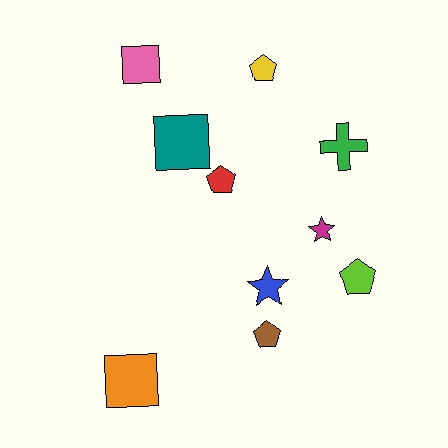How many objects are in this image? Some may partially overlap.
There are 10 objects.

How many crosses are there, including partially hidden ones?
There is 1 cross.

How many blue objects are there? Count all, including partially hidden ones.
There is 1 blue object.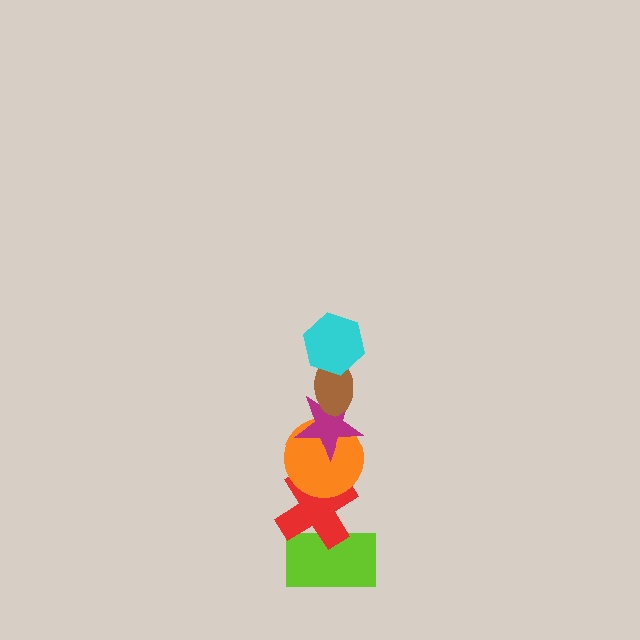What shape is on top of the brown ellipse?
The cyan hexagon is on top of the brown ellipse.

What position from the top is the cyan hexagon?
The cyan hexagon is 1st from the top.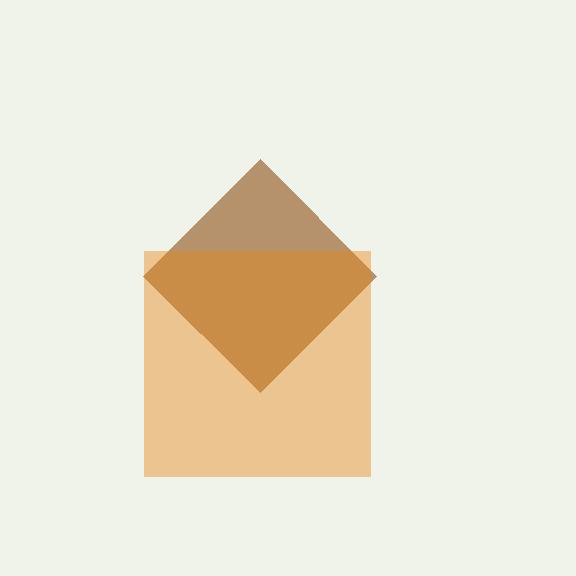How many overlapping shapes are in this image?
There are 2 overlapping shapes in the image.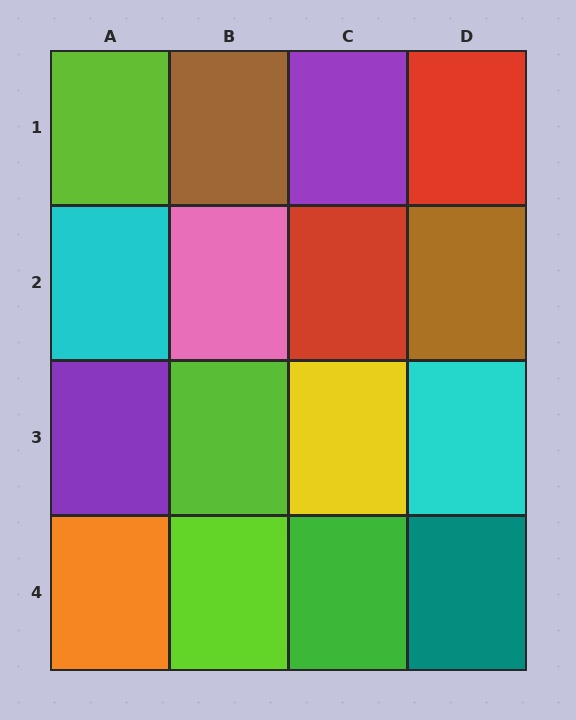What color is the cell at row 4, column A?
Orange.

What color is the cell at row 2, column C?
Red.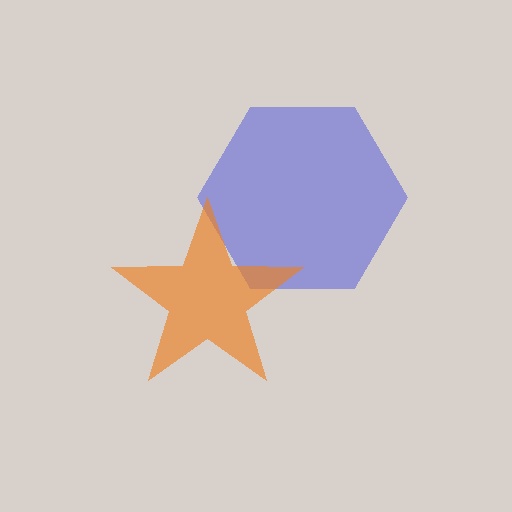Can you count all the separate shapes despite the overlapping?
Yes, there are 2 separate shapes.